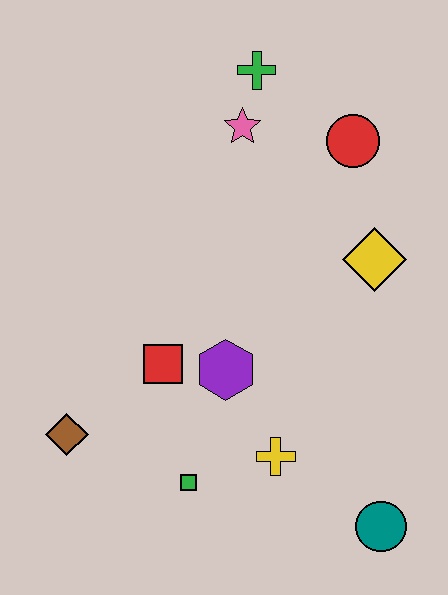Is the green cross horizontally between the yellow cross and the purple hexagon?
Yes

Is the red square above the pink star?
No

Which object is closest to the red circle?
The pink star is closest to the red circle.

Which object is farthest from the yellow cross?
The green cross is farthest from the yellow cross.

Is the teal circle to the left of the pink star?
No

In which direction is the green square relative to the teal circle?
The green square is to the left of the teal circle.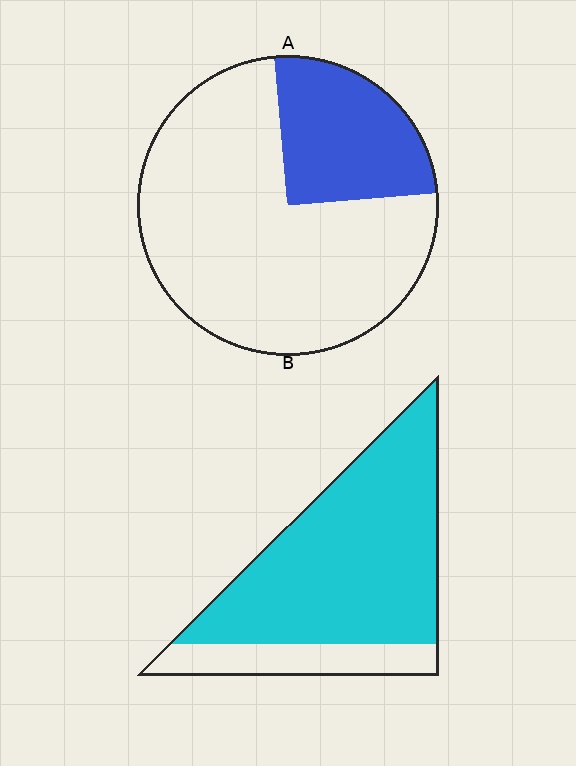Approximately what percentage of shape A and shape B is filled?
A is approximately 25% and B is approximately 80%.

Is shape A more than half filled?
No.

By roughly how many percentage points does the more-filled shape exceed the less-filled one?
By roughly 55 percentage points (B over A).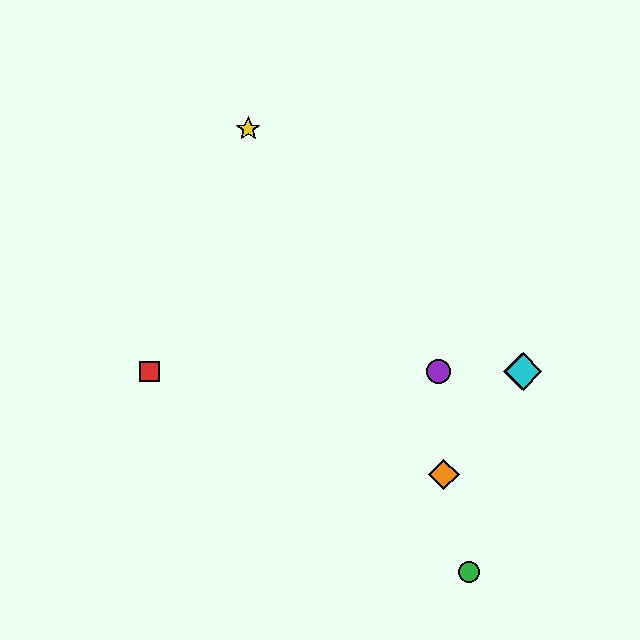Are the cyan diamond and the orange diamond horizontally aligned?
No, the cyan diamond is at y≈371 and the orange diamond is at y≈475.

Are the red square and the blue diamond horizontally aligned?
Yes, both are at y≈371.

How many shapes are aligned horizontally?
4 shapes (the red square, the blue diamond, the purple circle, the cyan diamond) are aligned horizontally.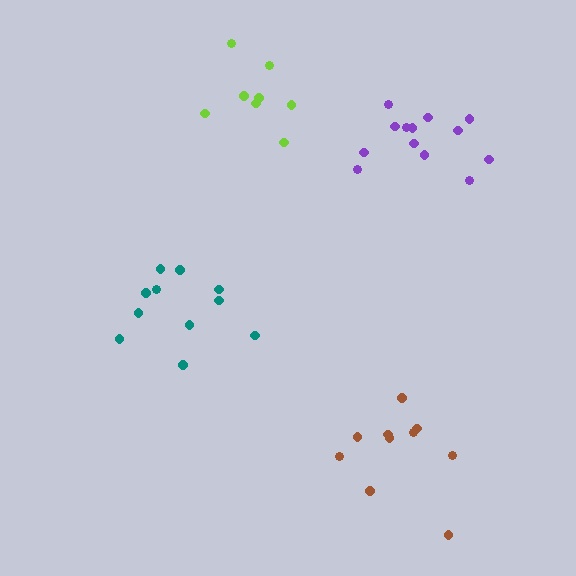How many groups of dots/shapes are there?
There are 4 groups.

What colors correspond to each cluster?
The clusters are colored: brown, purple, lime, teal.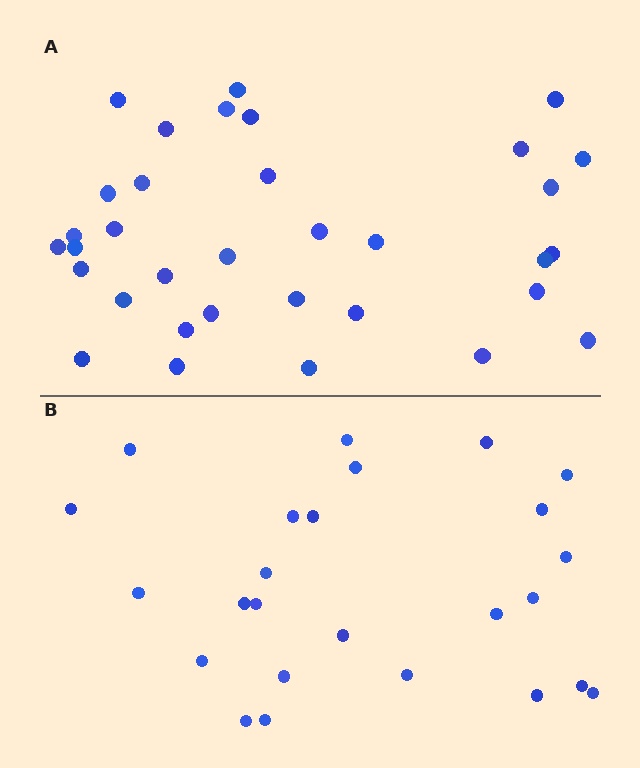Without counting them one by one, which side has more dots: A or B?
Region A (the top region) has more dots.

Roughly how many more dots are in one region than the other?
Region A has roughly 8 or so more dots than region B.